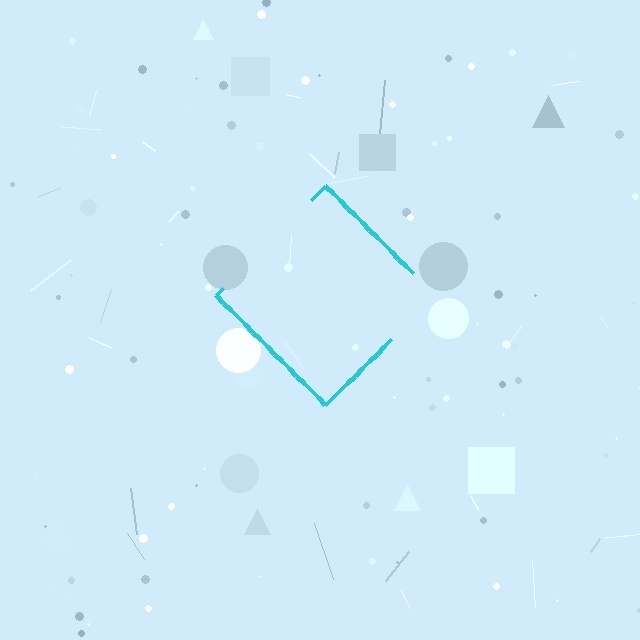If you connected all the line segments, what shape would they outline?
They would outline a diamond.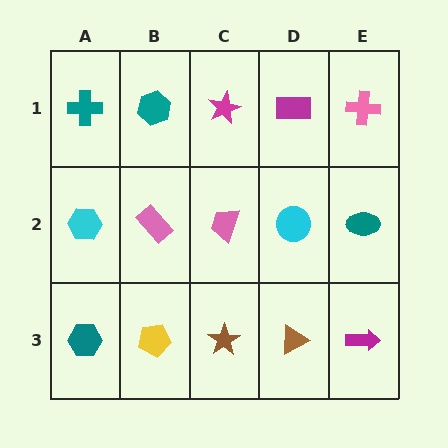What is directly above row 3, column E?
A teal ellipse.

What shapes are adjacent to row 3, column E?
A teal ellipse (row 2, column E), a brown triangle (row 3, column D).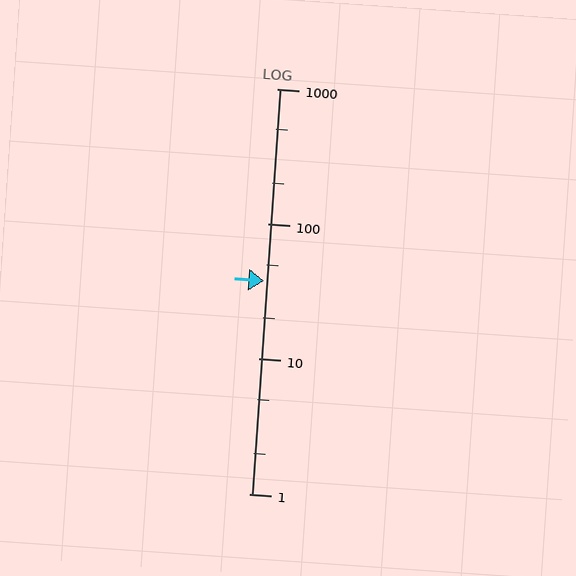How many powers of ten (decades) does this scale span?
The scale spans 3 decades, from 1 to 1000.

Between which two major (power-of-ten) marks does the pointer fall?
The pointer is between 10 and 100.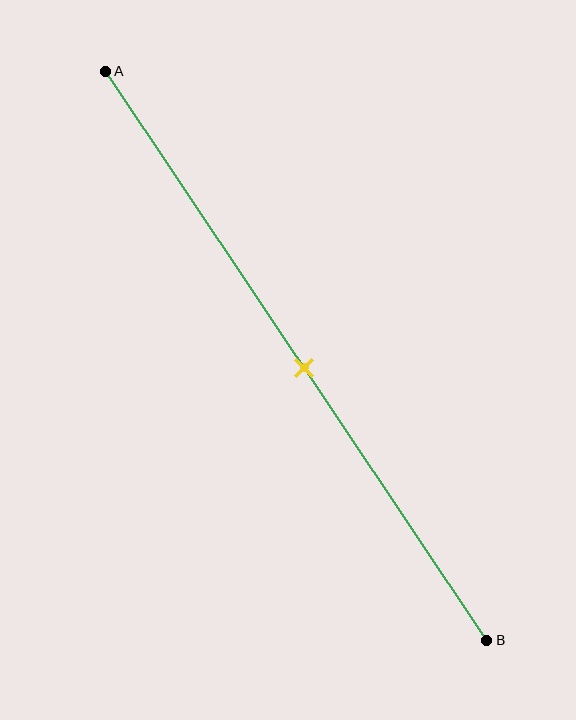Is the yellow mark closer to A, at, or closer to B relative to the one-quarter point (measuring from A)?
The yellow mark is closer to point B than the one-quarter point of segment AB.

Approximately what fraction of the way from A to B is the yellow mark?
The yellow mark is approximately 50% of the way from A to B.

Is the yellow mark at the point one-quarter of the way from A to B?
No, the mark is at about 50% from A, not at the 25% one-quarter point.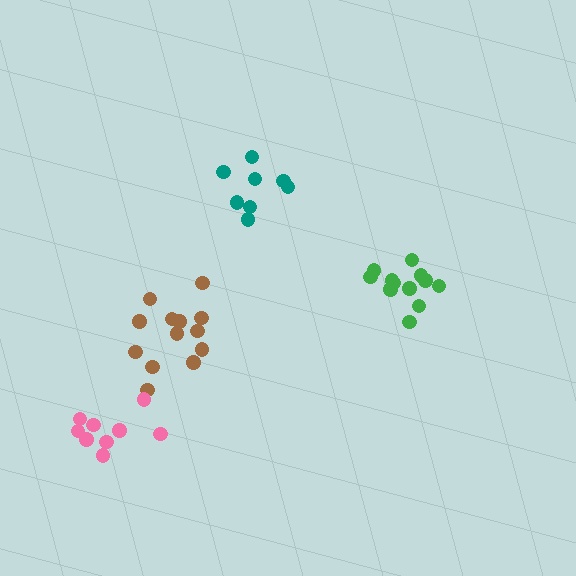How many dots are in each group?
Group 1: 13 dots, Group 2: 9 dots, Group 3: 12 dots, Group 4: 8 dots (42 total).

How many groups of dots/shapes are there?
There are 4 groups.